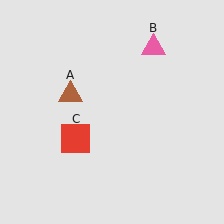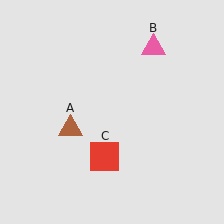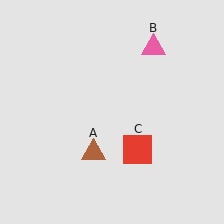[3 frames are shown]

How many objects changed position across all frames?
2 objects changed position: brown triangle (object A), red square (object C).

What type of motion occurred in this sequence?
The brown triangle (object A), red square (object C) rotated counterclockwise around the center of the scene.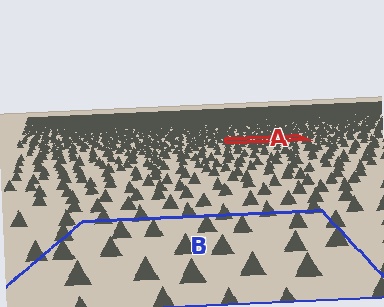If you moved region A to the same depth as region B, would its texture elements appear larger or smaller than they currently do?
They would appear larger. At a closer depth, the same texture elements are projected at a bigger on-screen size.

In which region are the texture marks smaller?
The texture marks are smaller in region A, because it is farther away.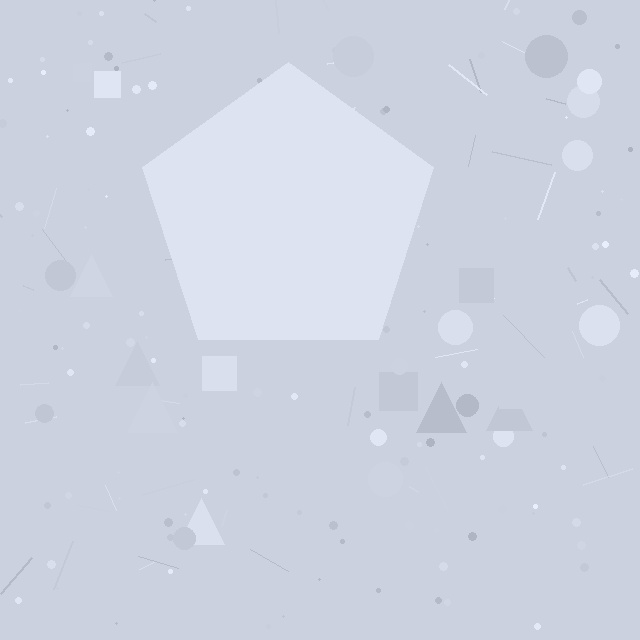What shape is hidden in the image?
A pentagon is hidden in the image.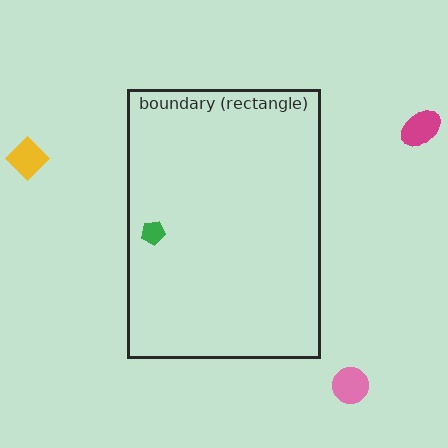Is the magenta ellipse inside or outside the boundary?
Outside.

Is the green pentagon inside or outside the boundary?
Inside.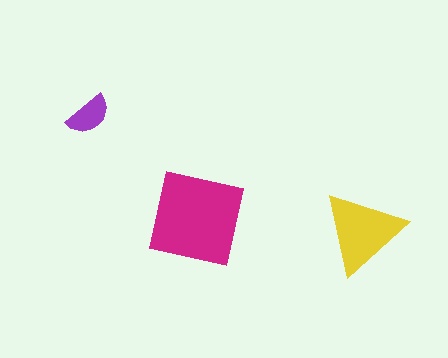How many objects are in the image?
There are 3 objects in the image.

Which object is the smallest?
The purple semicircle.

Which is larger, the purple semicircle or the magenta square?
The magenta square.